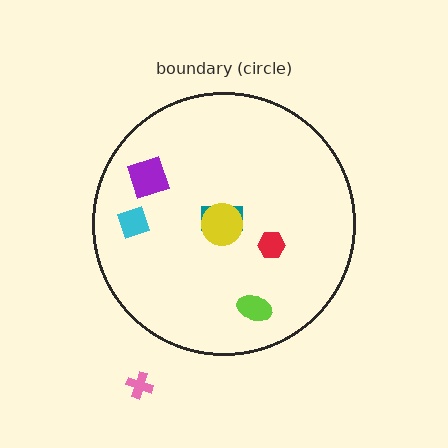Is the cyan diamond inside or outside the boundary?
Inside.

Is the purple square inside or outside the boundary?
Inside.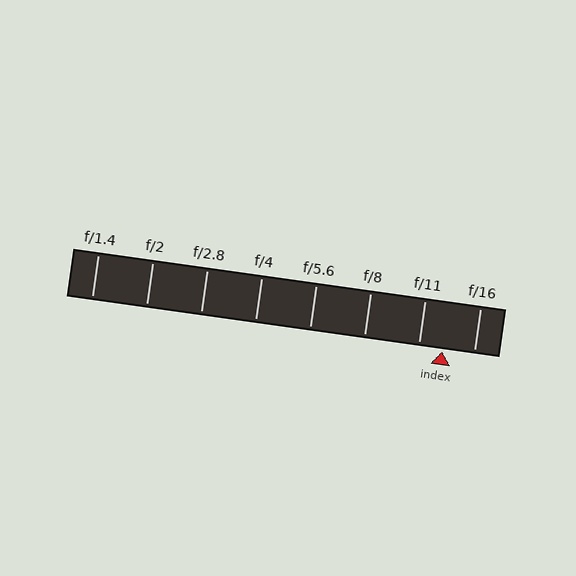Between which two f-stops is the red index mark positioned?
The index mark is between f/11 and f/16.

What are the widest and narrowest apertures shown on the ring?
The widest aperture shown is f/1.4 and the narrowest is f/16.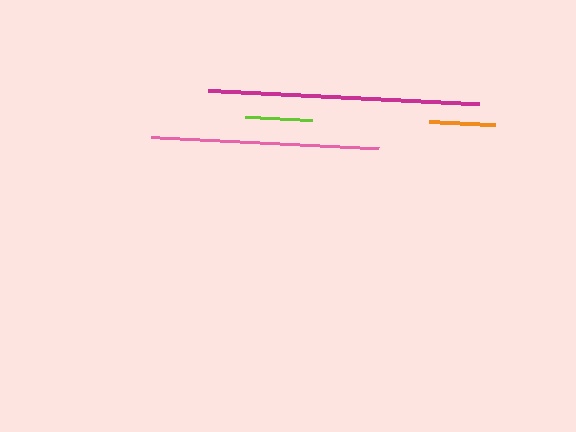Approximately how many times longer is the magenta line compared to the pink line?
The magenta line is approximately 1.2 times the length of the pink line.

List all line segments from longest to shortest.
From longest to shortest: magenta, pink, lime, orange.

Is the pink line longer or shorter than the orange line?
The pink line is longer than the orange line.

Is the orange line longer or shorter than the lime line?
The lime line is longer than the orange line.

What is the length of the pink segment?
The pink segment is approximately 228 pixels long.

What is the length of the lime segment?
The lime segment is approximately 67 pixels long.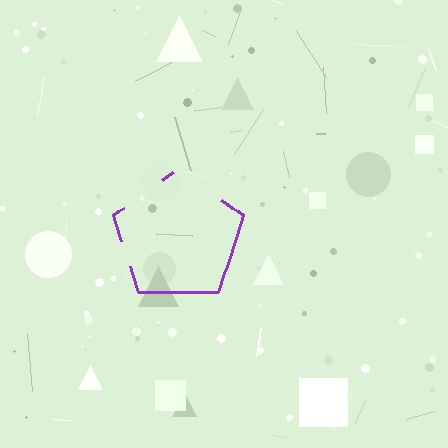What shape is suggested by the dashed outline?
The dashed outline suggests a pentagon.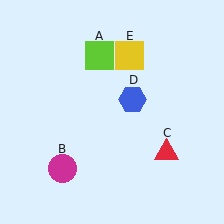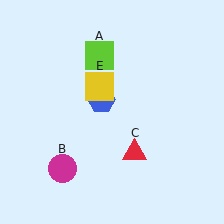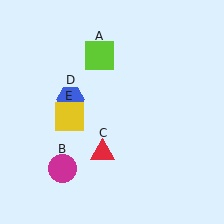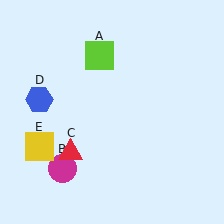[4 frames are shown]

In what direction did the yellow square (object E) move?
The yellow square (object E) moved down and to the left.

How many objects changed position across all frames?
3 objects changed position: red triangle (object C), blue hexagon (object D), yellow square (object E).